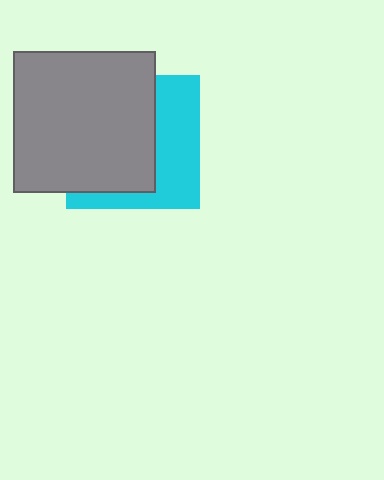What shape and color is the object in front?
The object in front is a gray square.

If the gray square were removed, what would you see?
You would see the complete cyan square.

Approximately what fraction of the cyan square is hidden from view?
Roughly 59% of the cyan square is hidden behind the gray square.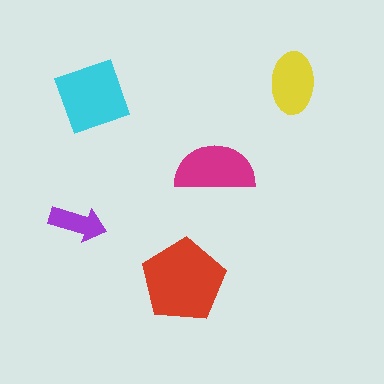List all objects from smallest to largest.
The purple arrow, the yellow ellipse, the magenta semicircle, the cyan square, the red pentagon.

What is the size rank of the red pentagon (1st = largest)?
1st.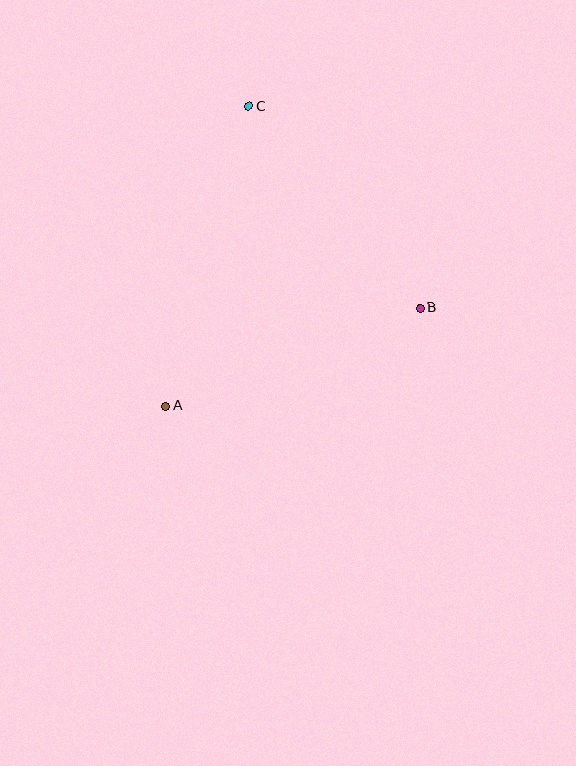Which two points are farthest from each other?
Points A and C are farthest from each other.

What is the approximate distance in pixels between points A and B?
The distance between A and B is approximately 273 pixels.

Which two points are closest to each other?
Points B and C are closest to each other.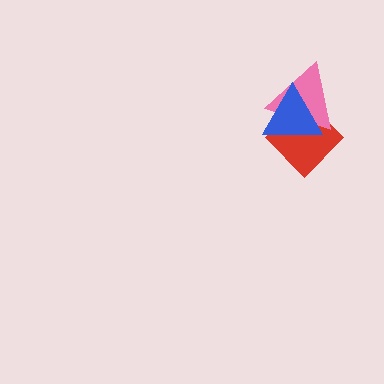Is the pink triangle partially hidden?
Yes, it is partially covered by another shape.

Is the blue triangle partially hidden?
No, no other shape covers it.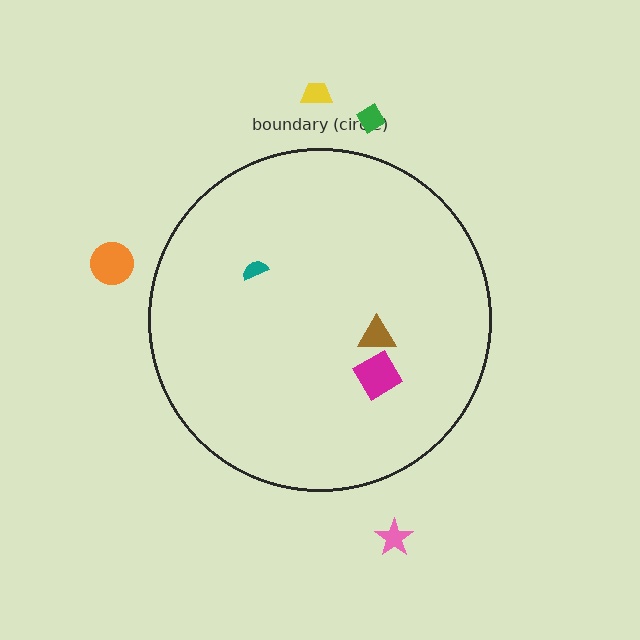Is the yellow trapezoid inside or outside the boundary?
Outside.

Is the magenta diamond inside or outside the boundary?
Inside.